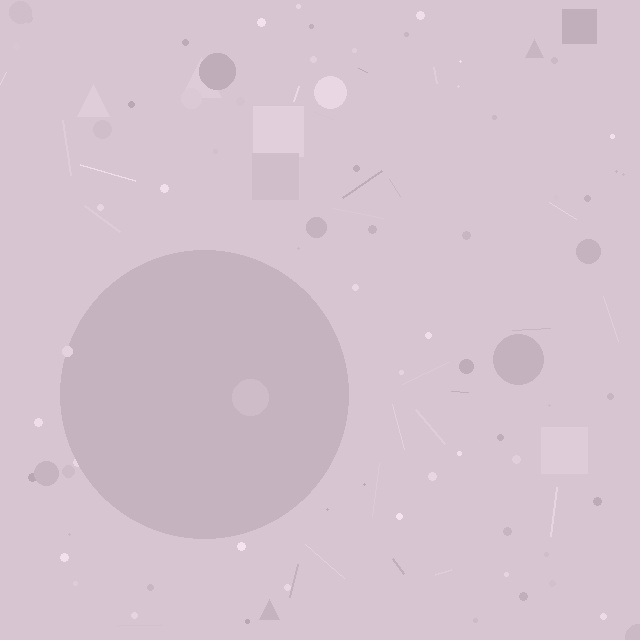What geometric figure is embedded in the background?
A circle is embedded in the background.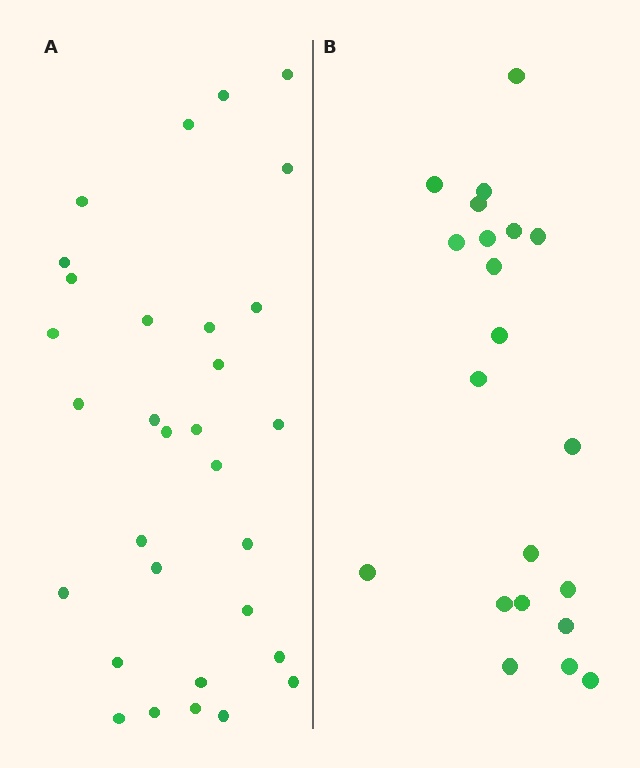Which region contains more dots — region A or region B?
Region A (the left region) has more dots.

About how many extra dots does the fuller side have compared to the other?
Region A has roughly 10 or so more dots than region B.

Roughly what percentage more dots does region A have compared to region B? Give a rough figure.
About 50% more.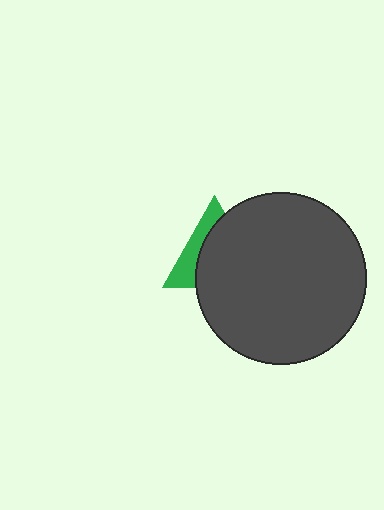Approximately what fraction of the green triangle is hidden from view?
Roughly 66% of the green triangle is hidden behind the dark gray circle.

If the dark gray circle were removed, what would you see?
You would see the complete green triangle.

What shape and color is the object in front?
The object in front is a dark gray circle.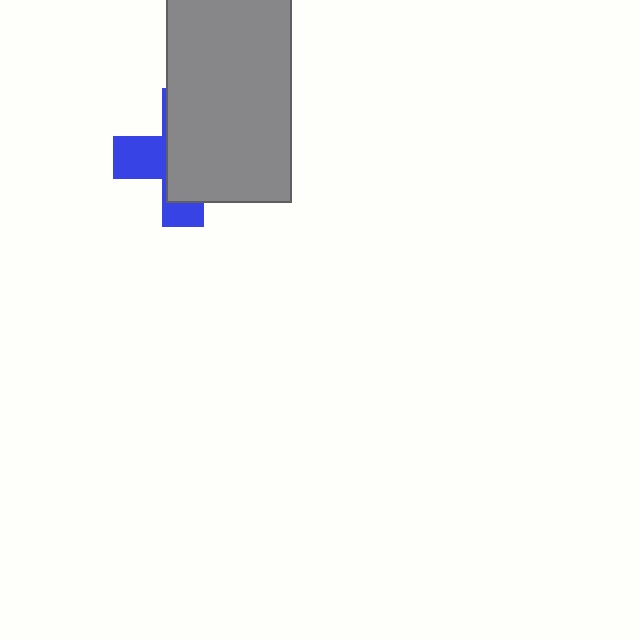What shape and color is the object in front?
The object in front is a gray rectangle.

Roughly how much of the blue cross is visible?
A small part of it is visible (roughly 35%).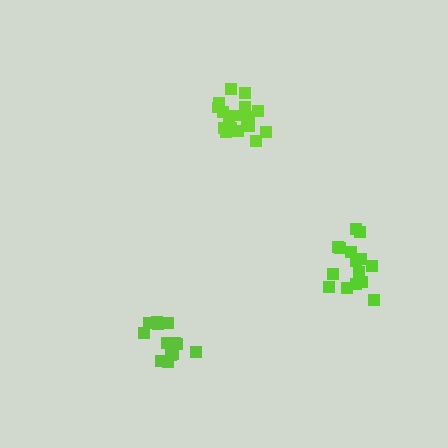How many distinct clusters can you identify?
There are 3 distinct clusters.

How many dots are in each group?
Group 1: 20 dots, Group 2: 15 dots, Group 3: 15 dots (50 total).